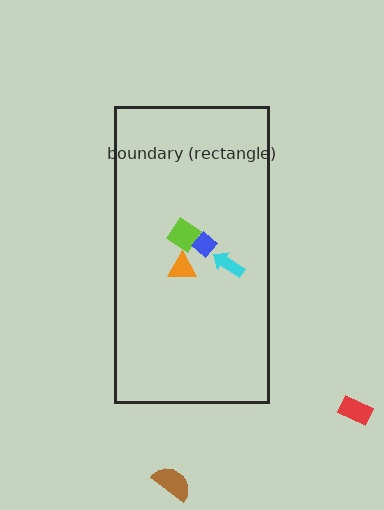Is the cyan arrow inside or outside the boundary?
Inside.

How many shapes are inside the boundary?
4 inside, 2 outside.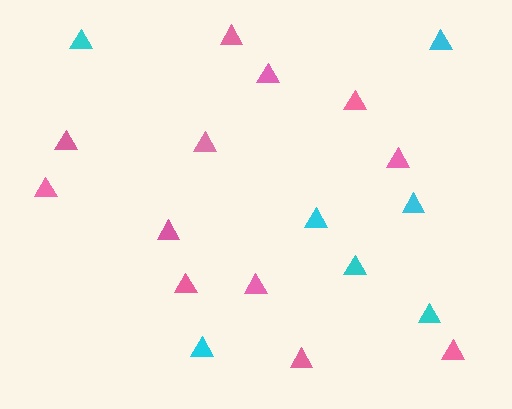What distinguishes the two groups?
There are 2 groups: one group of pink triangles (12) and one group of cyan triangles (7).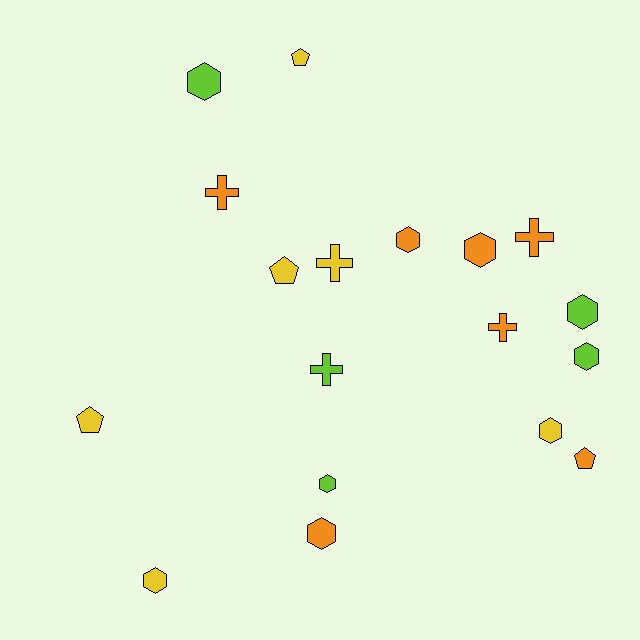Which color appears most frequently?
Orange, with 7 objects.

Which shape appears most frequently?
Hexagon, with 9 objects.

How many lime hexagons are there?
There are 4 lime hexagons.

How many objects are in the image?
There are 18 objects.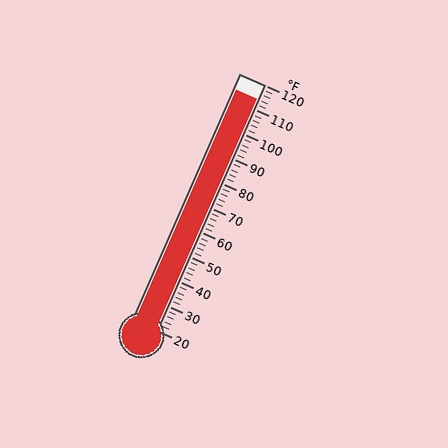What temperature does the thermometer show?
The thermometer shows approximately 114°F.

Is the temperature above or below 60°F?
The temperature is above 60°F.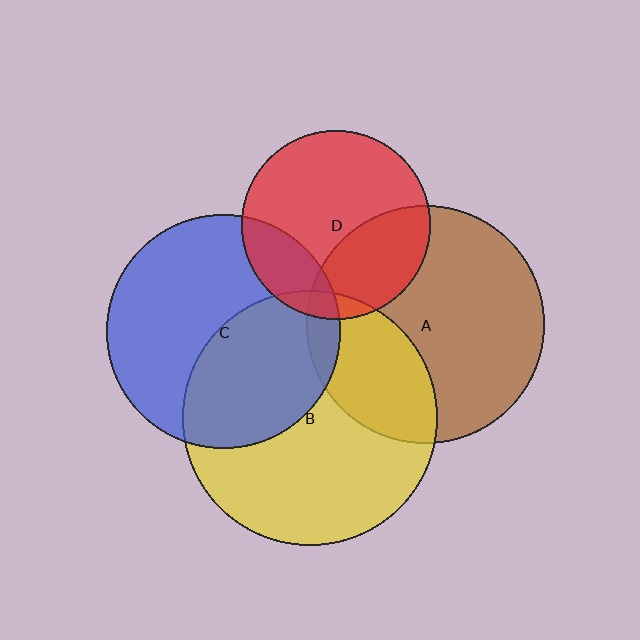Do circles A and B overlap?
Yes.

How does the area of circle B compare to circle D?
Approximately 1.8 times.